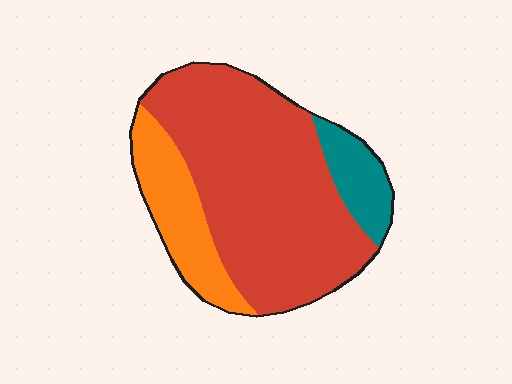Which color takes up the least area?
Teal, at roughly 10%.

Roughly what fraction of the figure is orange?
Orange takes up about one fifth (1/5) of the figure.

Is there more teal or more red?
Red.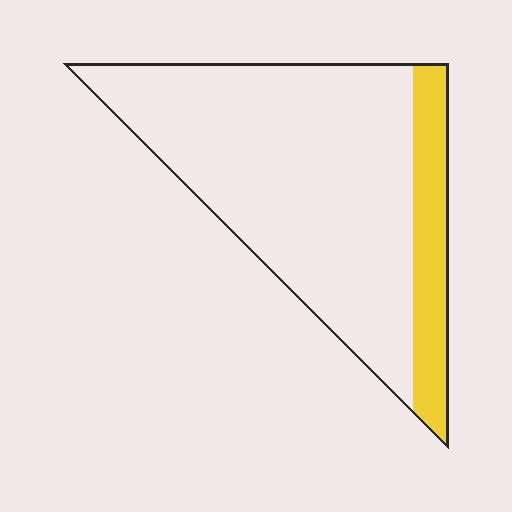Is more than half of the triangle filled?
No.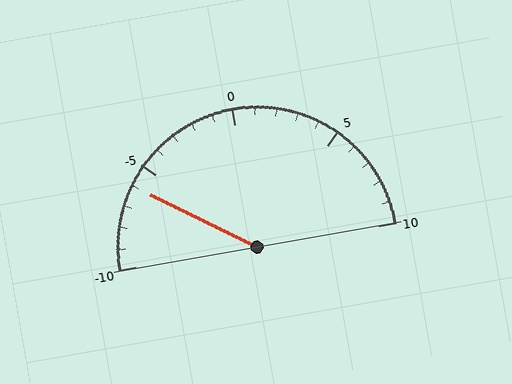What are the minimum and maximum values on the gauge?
The gauge ranges from -10 to 10.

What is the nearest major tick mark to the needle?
The nearest major tick mark is -5.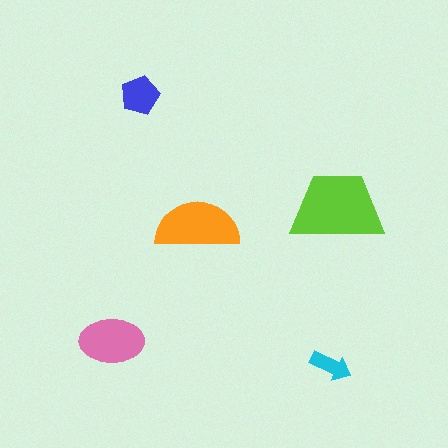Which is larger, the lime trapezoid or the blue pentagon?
The lime trapezoid.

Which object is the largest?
The lime trapezoid.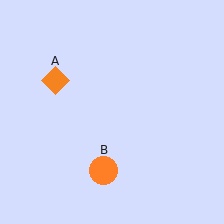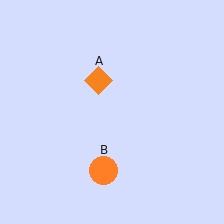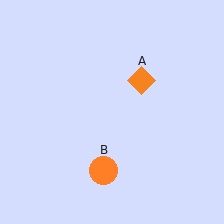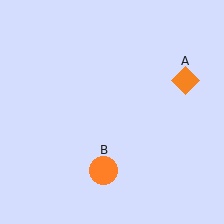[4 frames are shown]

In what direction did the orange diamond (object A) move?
The orange diamond (object A) moved right.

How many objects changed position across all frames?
1 object changed position: orange diamond (object A).